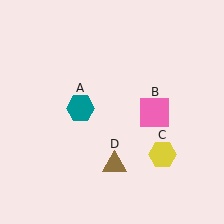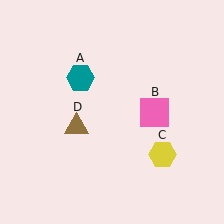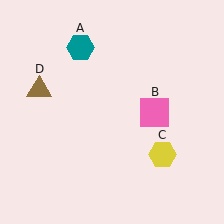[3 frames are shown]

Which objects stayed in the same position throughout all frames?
Pink square (object B) and yellow hexagon (object C) remained stationary.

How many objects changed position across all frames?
2 objects changed position: teal hexagon (object A), brown triangle (object D).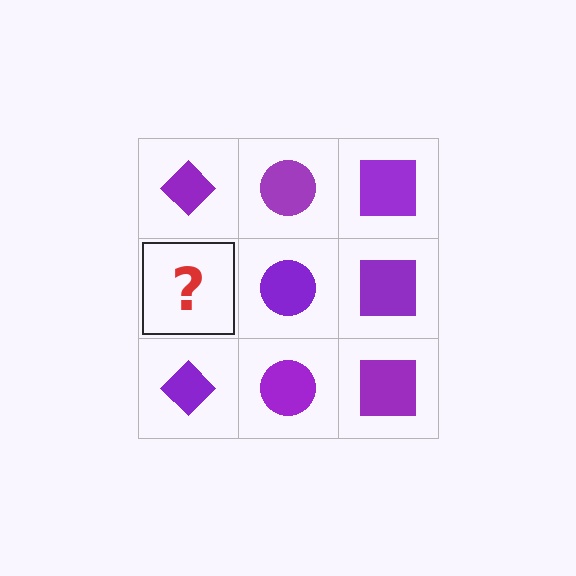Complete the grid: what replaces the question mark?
The question mark should be replaced with a purple diamond.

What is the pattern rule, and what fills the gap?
The rule is that each column has a consistent shape. The gap should be filled with a purple diamond.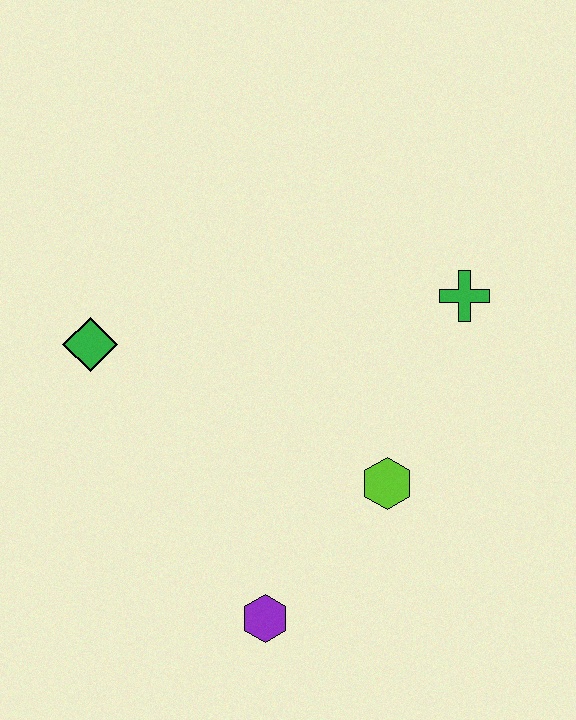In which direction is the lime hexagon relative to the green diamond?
The lime hexagon is to the right of the green diamond.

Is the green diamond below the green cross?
Yes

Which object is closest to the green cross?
The lime hexagon is closest to the green cross.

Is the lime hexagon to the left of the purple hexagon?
No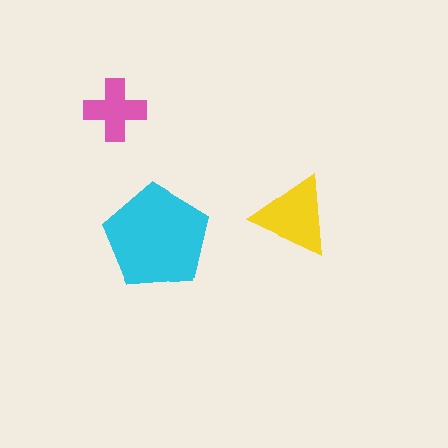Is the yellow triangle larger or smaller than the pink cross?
Larger.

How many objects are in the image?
There are 3 objects in the image.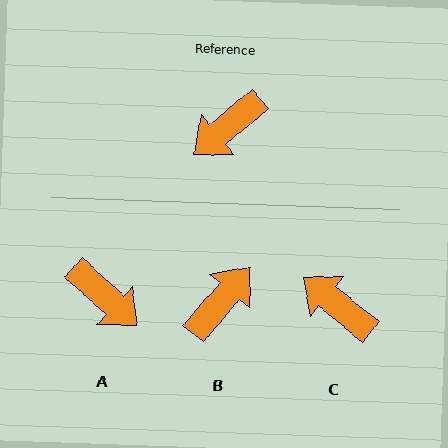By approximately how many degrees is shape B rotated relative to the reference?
Approximately 170 degrees clockwise.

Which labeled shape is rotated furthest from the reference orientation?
B, about 170 degrees away.